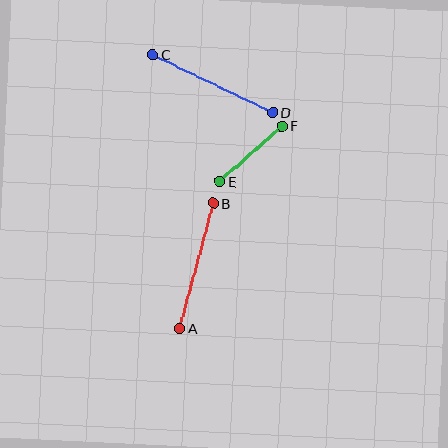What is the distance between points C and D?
The distance is approximately 133 pixels.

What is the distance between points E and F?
The distance is approximately 83 pixels.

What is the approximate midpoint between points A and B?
The midpoint is at approximately (196, 266) pixels.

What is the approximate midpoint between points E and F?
The midpoint is at approximately (251, 154) pixels.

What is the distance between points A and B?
The distance is approximately 129 pixels.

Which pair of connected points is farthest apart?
Points C and D are farthest apart.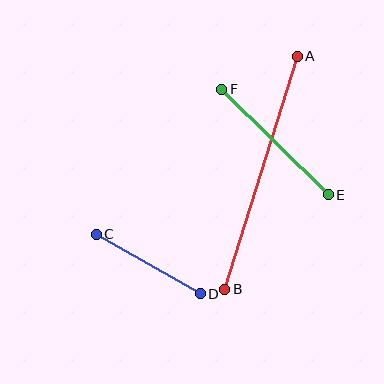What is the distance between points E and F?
The distance is approximately 150 pixels.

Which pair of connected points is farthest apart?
Points A and B are farthest apart.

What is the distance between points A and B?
The distance is approximately 244 pixels.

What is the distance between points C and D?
The distance is approximately 120 pixels.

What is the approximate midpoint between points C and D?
The midpoint is at approximately (148, 264) pixels.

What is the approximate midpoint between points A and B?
The midpoint is at approximately (261, 173) pixels.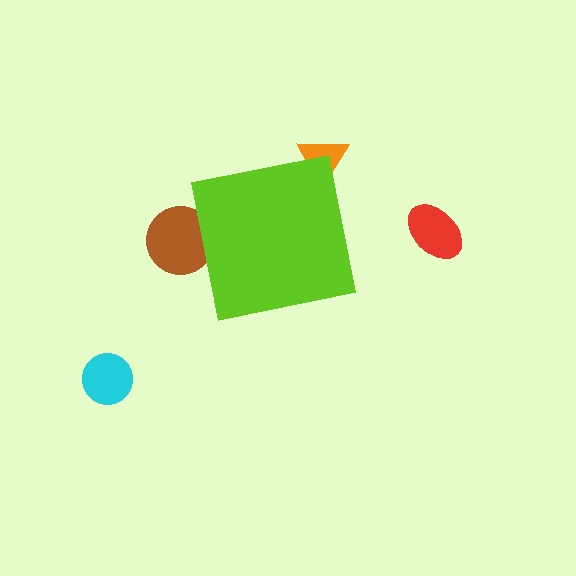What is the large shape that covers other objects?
A lime square.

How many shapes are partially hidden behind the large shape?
2 shapes are partially hidden.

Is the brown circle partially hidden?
Yes, the brown circle is partially hidden behind the lime square.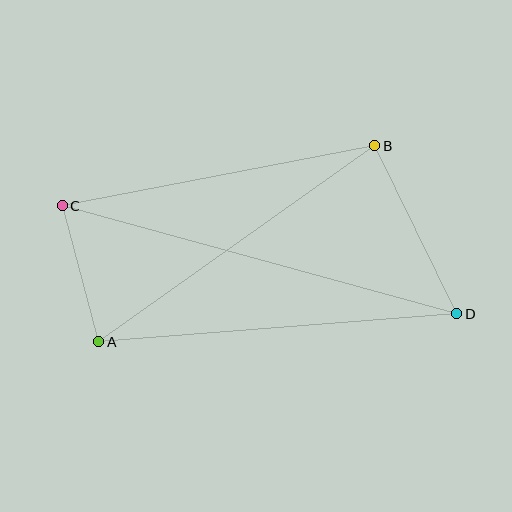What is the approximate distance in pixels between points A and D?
The distance between A and D is approximately 359 pixels.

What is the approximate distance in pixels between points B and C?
The distance between B and C is approximately 318 pixels.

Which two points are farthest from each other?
Points C and D are farthest from each other.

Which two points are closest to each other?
Points A and C are closest to each other.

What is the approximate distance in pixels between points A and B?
The distance between A and B is approximately 338 pixels.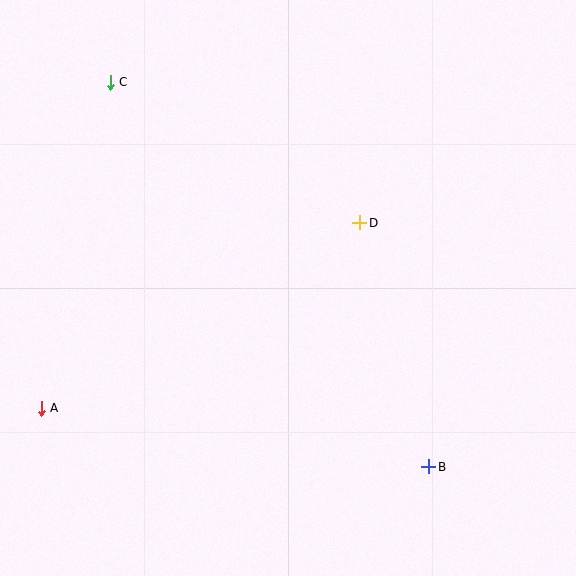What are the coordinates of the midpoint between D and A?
The midpoint between D and A is at (200, 316).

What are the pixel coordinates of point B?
Point B is at (429, 467).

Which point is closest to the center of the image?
Point D at (360, 223) is closest to the center.